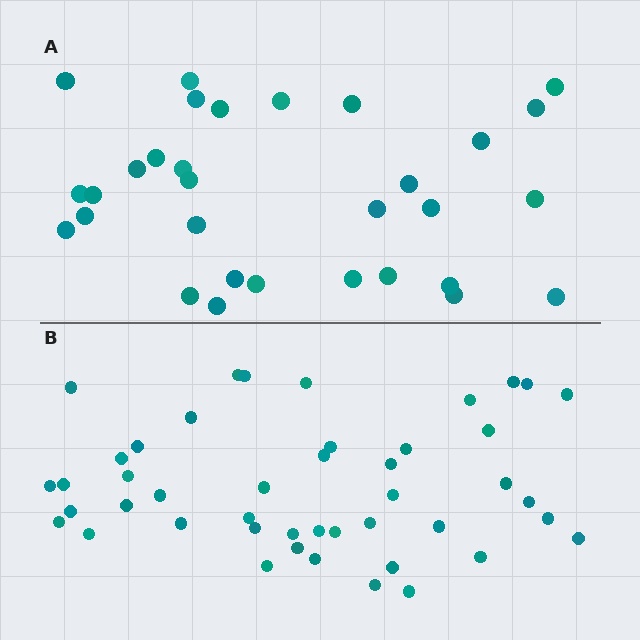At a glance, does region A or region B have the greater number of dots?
Region B (the bottom region) has more dots.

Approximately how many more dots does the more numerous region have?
Region B has approximately 15 more dots than region A.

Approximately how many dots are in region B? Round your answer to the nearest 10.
About 40 dots. (The exact count is 45, which rounds to 40.)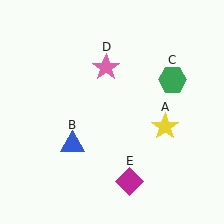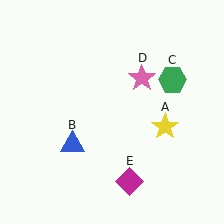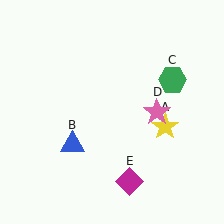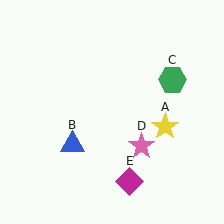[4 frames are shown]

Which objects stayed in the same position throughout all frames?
Yellow star (object A) and blue triangle (object B) and green hexagon (object C) and magenta diamond (object E) remained stationary.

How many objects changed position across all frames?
1 object changed position: pink star (object D).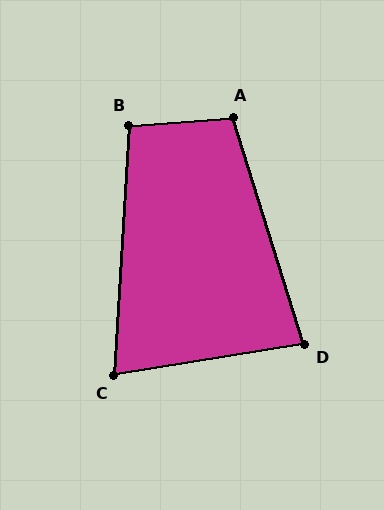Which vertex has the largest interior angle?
A, at approximately 103 degrees.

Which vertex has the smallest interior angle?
C, at approximately 77 degrees.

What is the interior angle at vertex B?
Approximately 98 degrees (obtuse).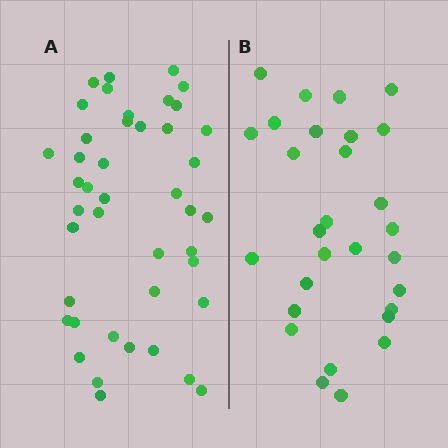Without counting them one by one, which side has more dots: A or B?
Region A (the left region) has more dots.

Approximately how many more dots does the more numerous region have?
Region A has approximately 15 more dots than region B.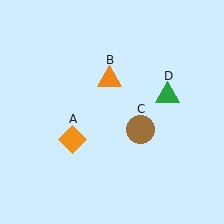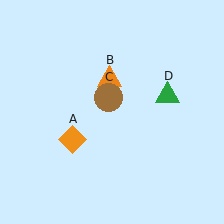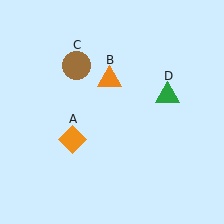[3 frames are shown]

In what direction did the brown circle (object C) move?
The brown circle (object C) moved up and to the left.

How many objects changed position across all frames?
1 object changed position: brown circle (object C).